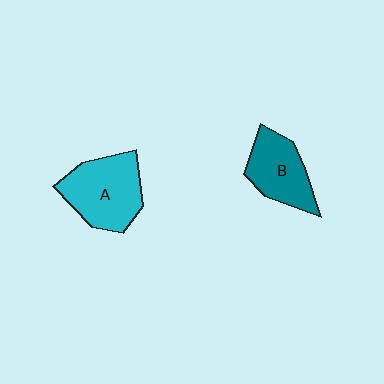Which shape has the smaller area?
Shape B (teal).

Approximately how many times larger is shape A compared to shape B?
Approximately 1.3 times.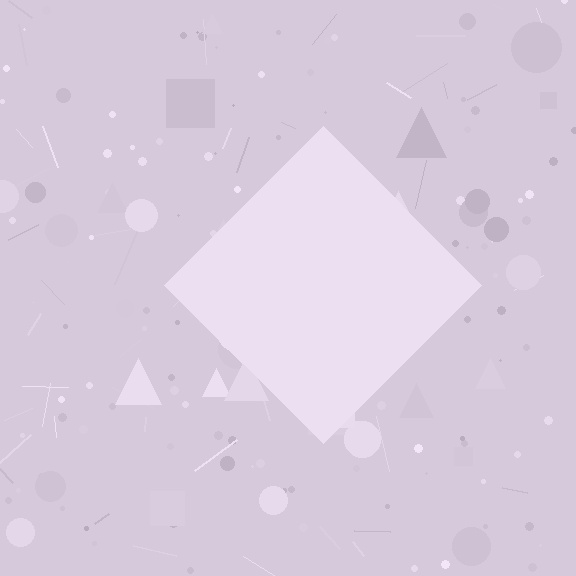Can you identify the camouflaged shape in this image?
The camouflaged shape is a diamond.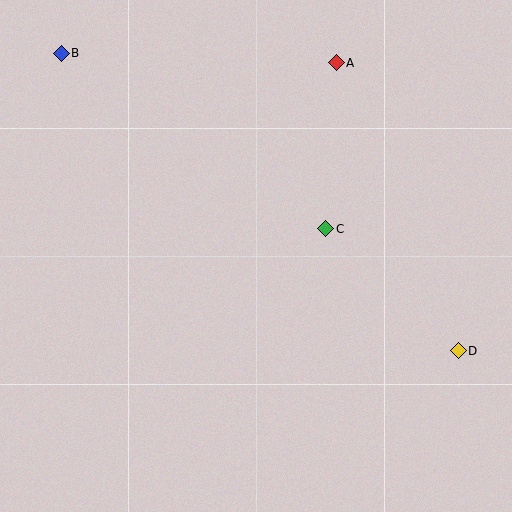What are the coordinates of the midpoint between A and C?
The midpoint between A and C is at (331, 146).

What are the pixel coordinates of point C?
Point C is at (326, 229).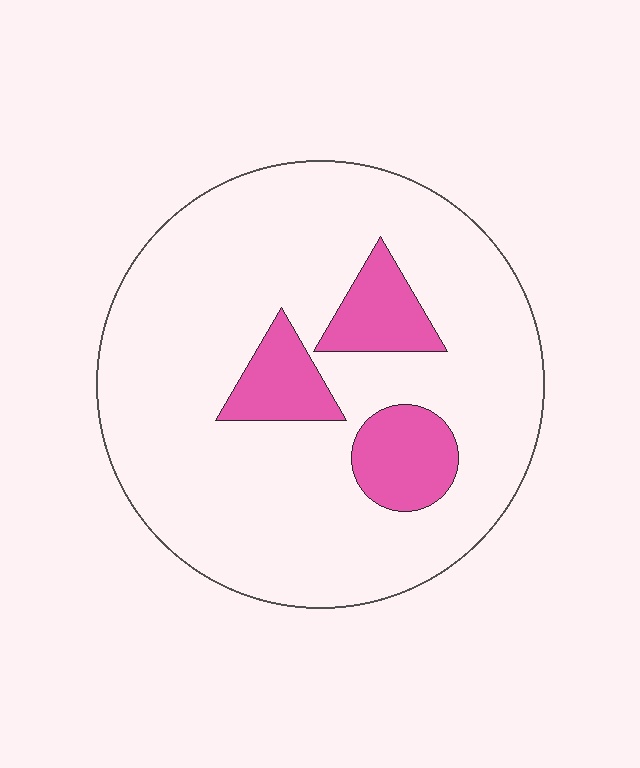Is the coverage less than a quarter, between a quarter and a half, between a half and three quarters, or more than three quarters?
Less than a quarter.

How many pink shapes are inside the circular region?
3.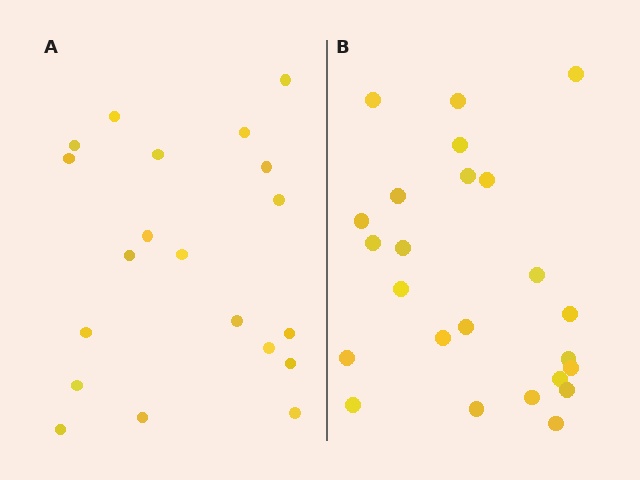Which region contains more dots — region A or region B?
Region B (the right region) has more dots.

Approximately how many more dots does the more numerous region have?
Region B has about 4 more dots than region A.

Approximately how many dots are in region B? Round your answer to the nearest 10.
About 20 dots. (The exact count is 24, which rounds to 20.)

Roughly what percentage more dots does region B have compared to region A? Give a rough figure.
About 20% more.